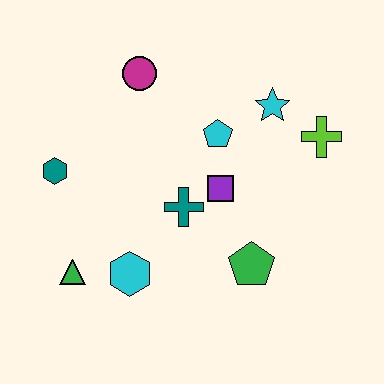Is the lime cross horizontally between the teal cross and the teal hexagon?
No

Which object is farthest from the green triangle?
The lime cross is farthest from the green triangle.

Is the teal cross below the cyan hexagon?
No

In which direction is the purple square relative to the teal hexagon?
The purple square is to the right of the teal hexagon.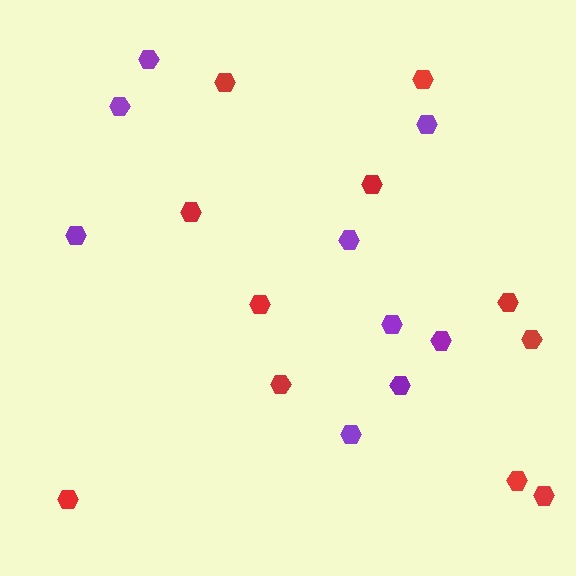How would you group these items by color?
There are 2 groups: one group of red hexagons (11) and one group of purple hexagons (9).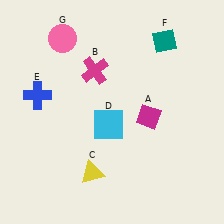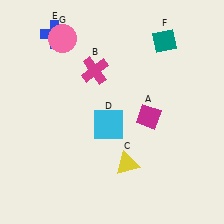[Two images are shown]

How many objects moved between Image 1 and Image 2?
2 objects moved between the two images.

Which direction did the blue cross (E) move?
The blue cross (E) moved up.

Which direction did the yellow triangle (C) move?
The yellow triangle (C) moved right.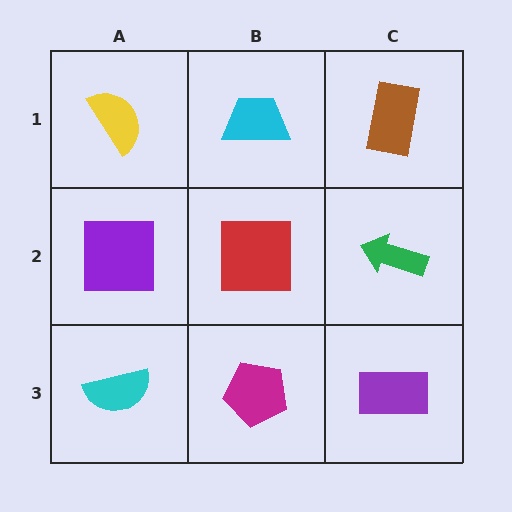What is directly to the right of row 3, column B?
A purple rectangle.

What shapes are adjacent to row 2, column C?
A brown rectangle (row 1, column C), a purple rectangle (row 3, column C), a red square (row 2, column B).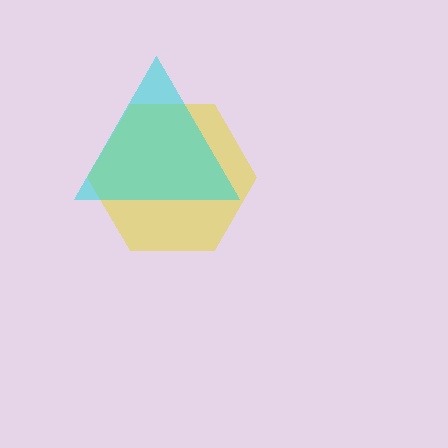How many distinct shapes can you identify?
There are 2 distinct shapes: a yellow hexagon, a cyan triangle.